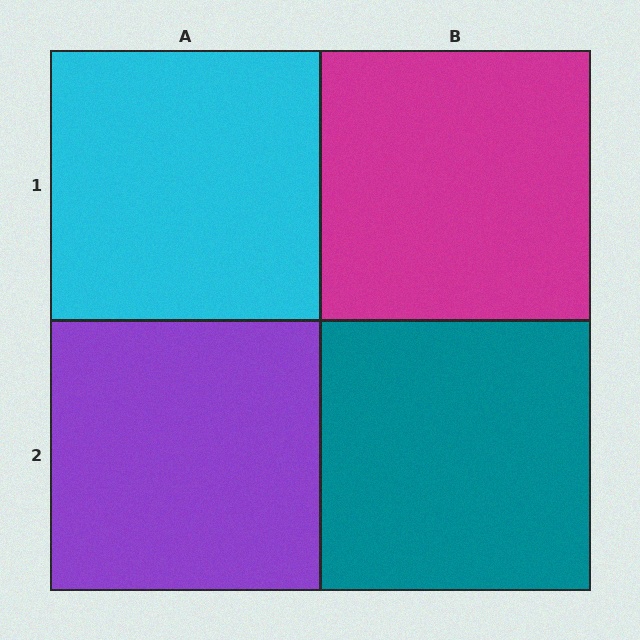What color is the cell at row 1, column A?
Cyan.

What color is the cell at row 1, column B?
Magenta.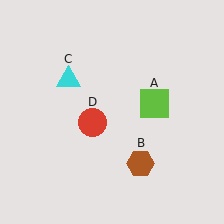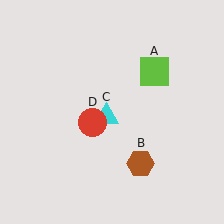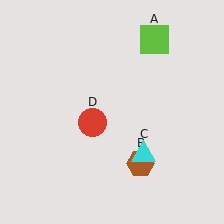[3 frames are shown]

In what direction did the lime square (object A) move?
The lime square (object A) moved up.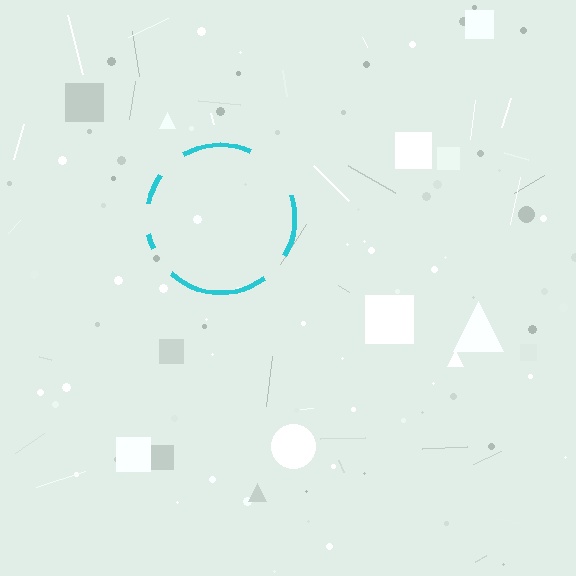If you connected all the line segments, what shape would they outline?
They would outline a circle.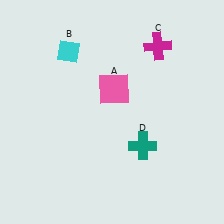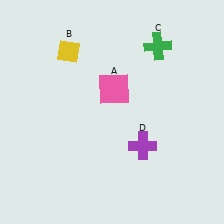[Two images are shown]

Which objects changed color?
B changed from cyan to yellow. C changed from magenta to green. D changed from teal to purple.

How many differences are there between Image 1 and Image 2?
There are 3 differences between the two images.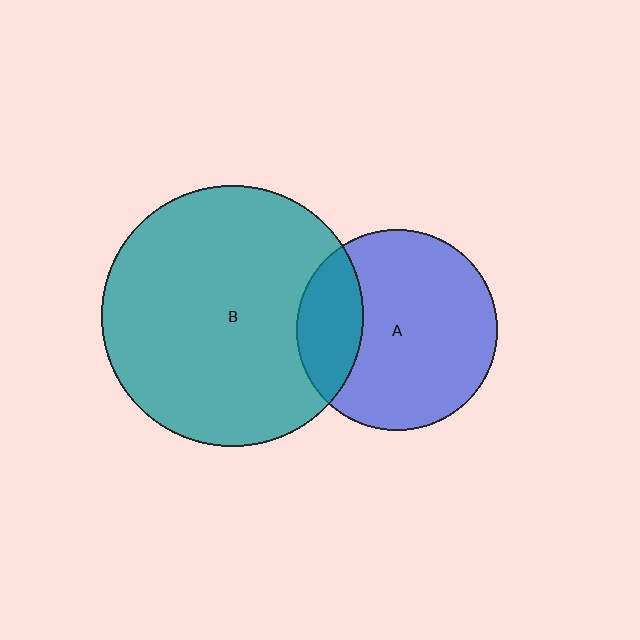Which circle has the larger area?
Circle B (teal).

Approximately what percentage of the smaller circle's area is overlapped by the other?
Approximately 25%.